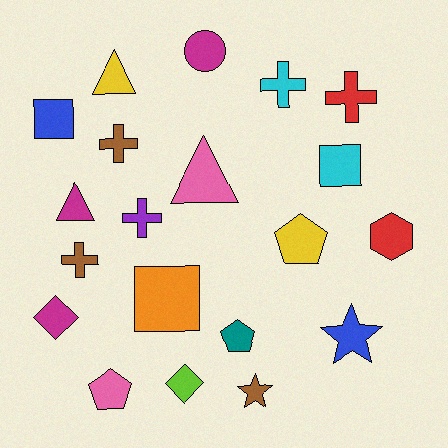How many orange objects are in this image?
There is 1 orange object.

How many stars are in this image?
There are 2 stars.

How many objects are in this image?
There are 20 objects.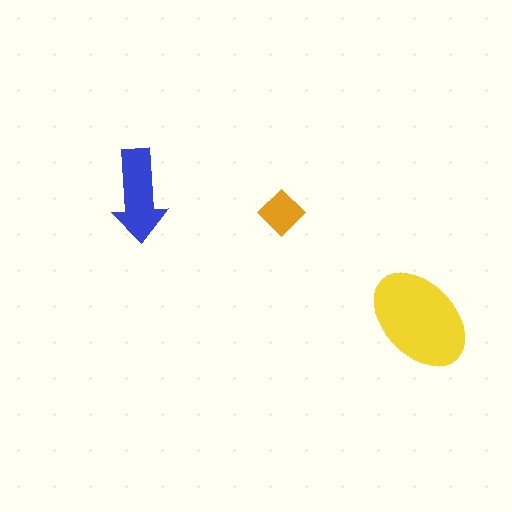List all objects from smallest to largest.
The orange diamond, the blue arrow, the yellow ellipse.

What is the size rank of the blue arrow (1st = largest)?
2nd.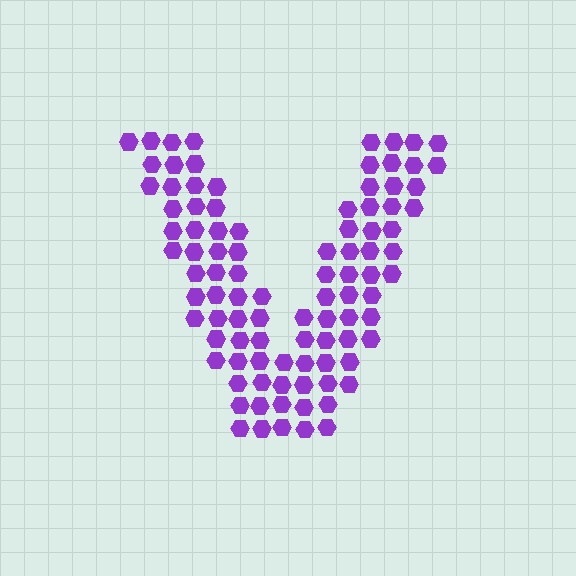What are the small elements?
The small elements are hexagons.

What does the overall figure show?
The overall figure shows the letter V.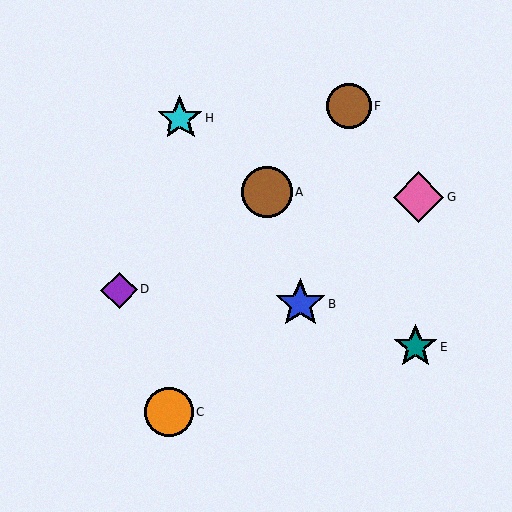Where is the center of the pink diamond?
The center of the pink diamond is at (418, 198).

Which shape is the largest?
The brown circle (labeled A) is the largest.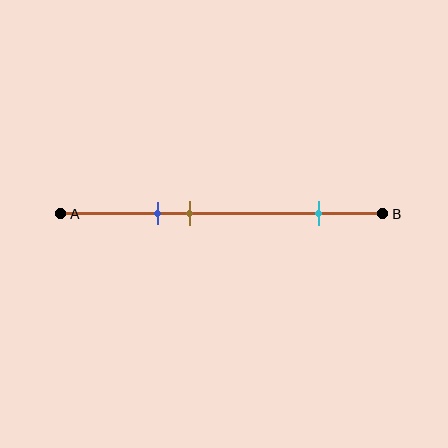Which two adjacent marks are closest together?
The blue and brown marks are the closest adjacent pair.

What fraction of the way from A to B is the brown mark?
The brown mark is approximately 40% (0.4) of the way from A to B.